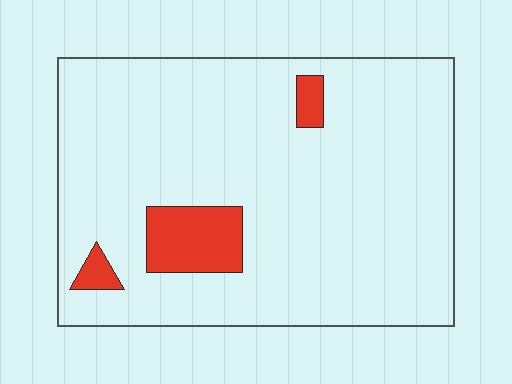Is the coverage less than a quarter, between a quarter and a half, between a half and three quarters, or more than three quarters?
Less than a quarter.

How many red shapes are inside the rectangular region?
3.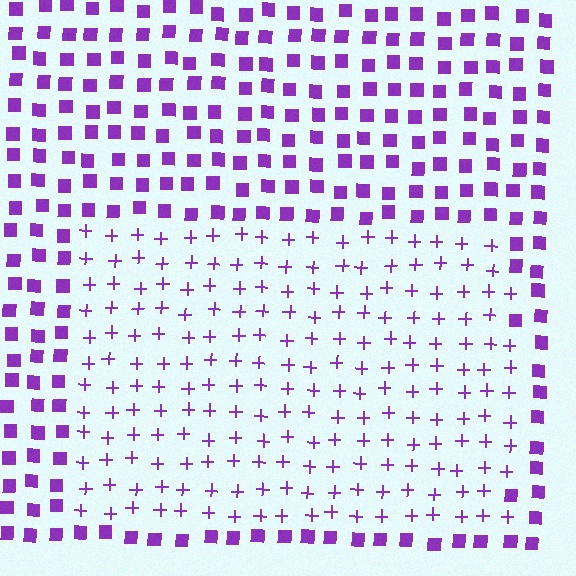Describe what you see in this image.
The image is filled with small purple elements arranged in a uniform grid. A rectangle-shaped region contains plus signs, while the surrounding area contains squares. The boundary is defined purely by the change in element shape.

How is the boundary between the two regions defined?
The boundary is defined by a change in element shape: plus signs inside vs. squares outside. All elements share the same color and spacing.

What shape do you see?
I see a rectangle.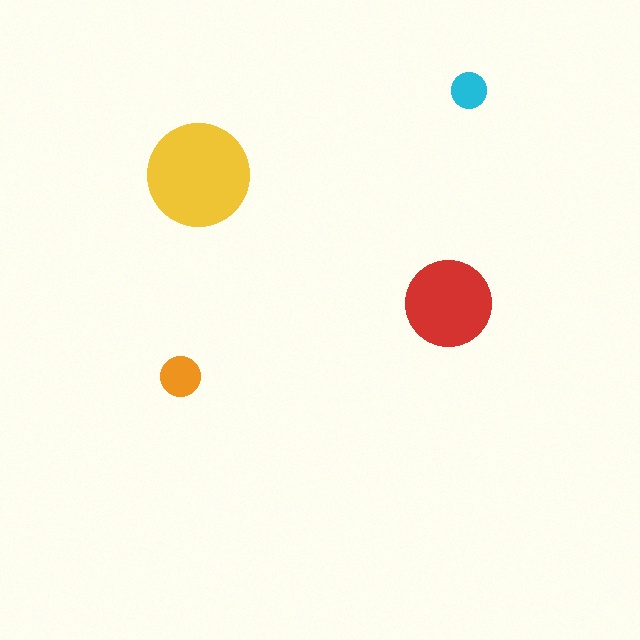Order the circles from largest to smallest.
the yellow one, the red one, the orange one, the cyan one.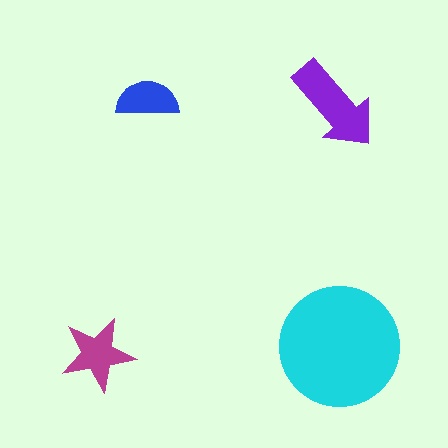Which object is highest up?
The blue semicircle is topmost.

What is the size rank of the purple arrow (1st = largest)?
2nd.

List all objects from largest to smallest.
The cyan circle, the purple arrow, the magenta star, the blue semicircle.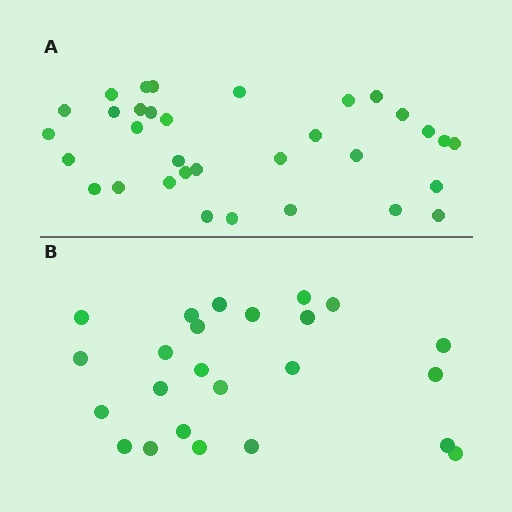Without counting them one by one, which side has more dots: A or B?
Region A (the top region) has more dots.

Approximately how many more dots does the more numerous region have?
Region A has roughly 8 or so more dots than region B.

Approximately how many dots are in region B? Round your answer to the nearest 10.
About 20 dots. (The exact count is 24, which rounds to 20.)